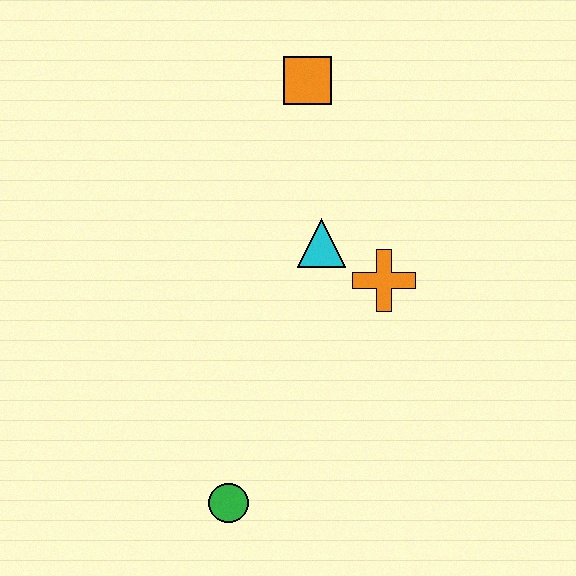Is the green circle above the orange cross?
No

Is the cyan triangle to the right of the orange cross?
No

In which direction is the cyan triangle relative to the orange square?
The cyan triangle is below the orange square.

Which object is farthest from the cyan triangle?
The green circle is farthest from the cyan triangle.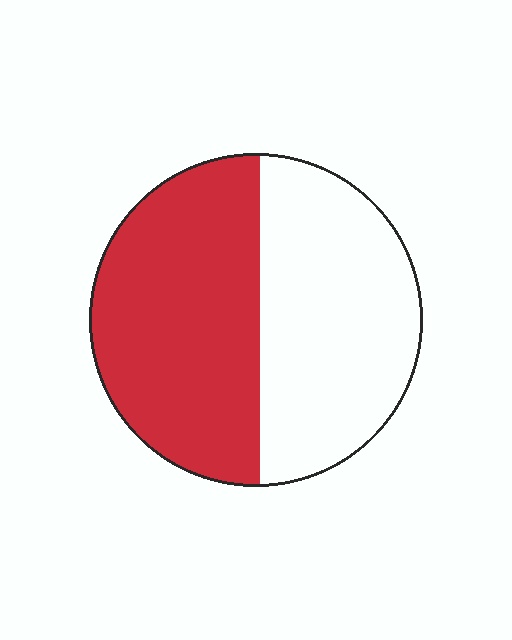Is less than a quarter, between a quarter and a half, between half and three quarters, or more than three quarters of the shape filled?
Between half and three quarters.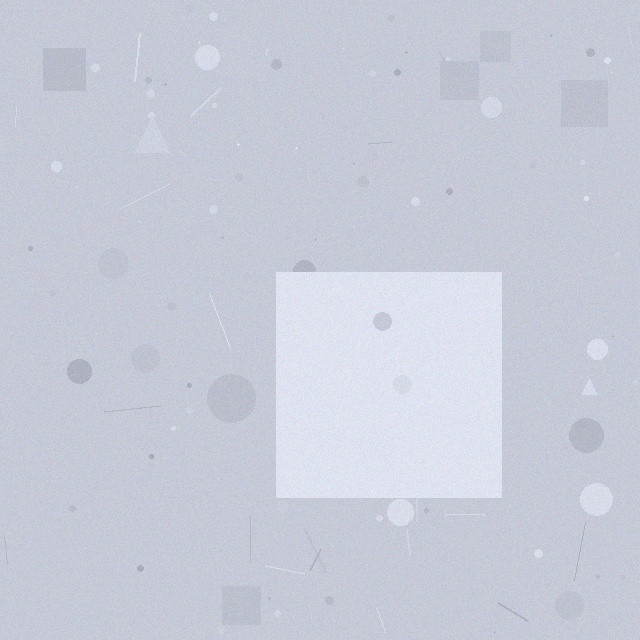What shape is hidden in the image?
A square is hidden in the image.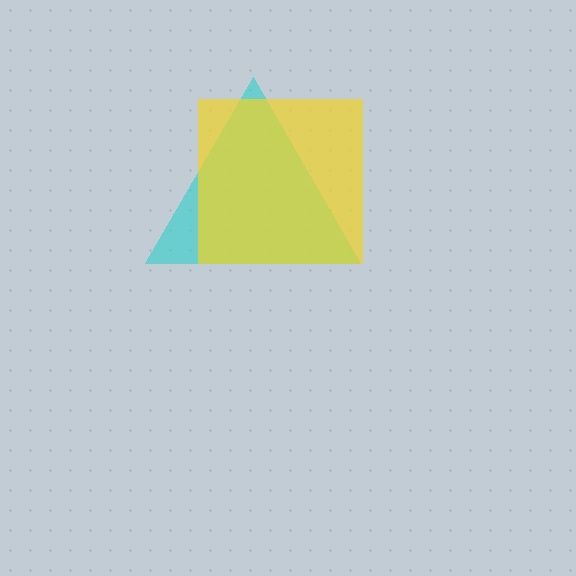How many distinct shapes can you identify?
There are 2 distinct shapes: a cyan triangle, a yellow square.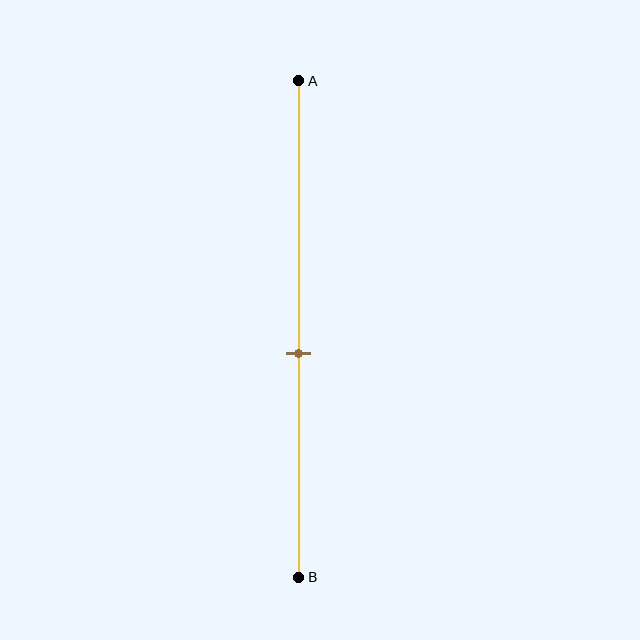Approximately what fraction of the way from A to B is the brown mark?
The brown mark is approximately 55% of the way from A to B.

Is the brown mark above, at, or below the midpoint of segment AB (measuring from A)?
The brown mark is below the midpoint of segment AB.